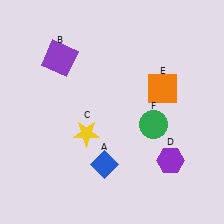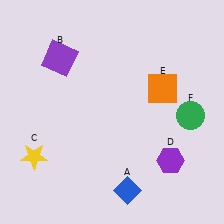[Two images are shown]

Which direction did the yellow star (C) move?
The yellow star (C) moved left.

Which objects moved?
The objects that moved are: the blue diamond (A), the yellow star (C), the green circle (F).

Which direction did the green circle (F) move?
The green circle (F) moved right.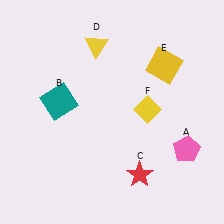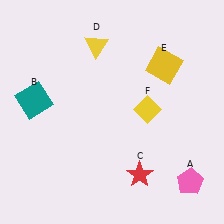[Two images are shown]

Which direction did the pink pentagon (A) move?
The pink pentagon (A) moved down.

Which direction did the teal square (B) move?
The teal square (B) moved left.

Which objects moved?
The objects that moved are: the pink pentagon (A), the teal square (B).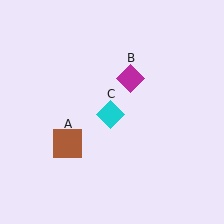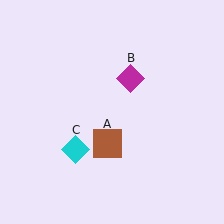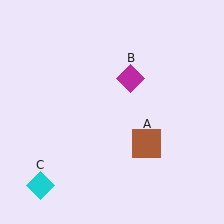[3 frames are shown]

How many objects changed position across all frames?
2 objects changed position: brown square (object A), cyan diamond (object C).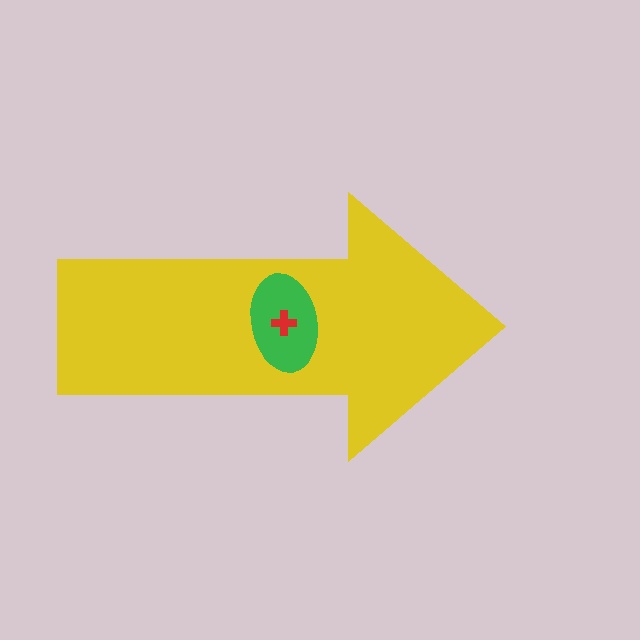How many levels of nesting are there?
3.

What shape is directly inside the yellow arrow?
The green ellipse.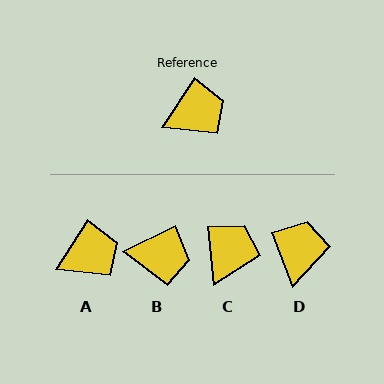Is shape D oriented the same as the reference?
No, it is off by about 55 degrees.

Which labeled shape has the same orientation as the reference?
A.